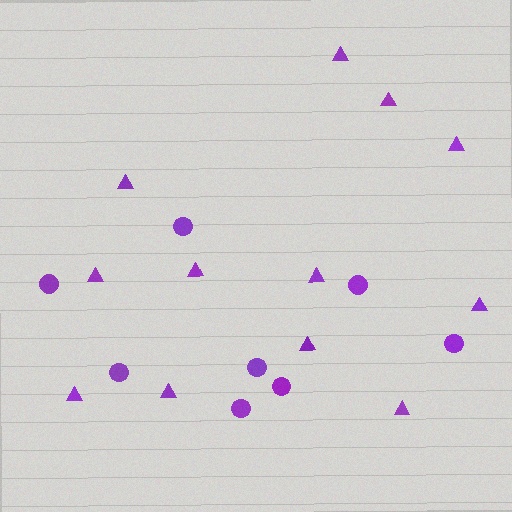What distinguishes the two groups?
There are 2 groups: one group of circles (8) and one group of triangles (12).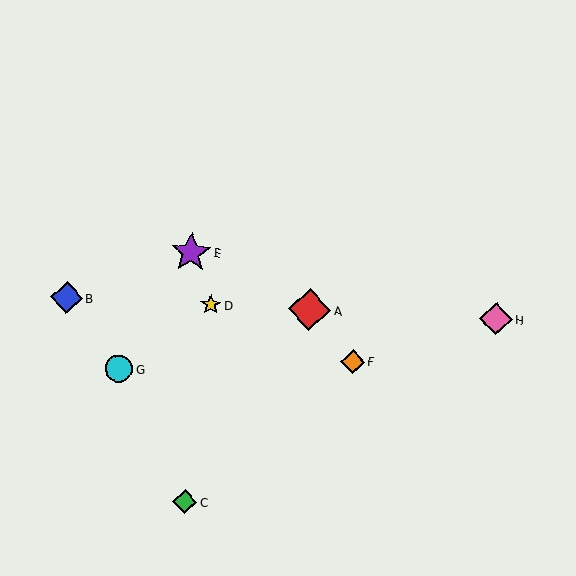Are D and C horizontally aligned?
No, D is at y≈305 and C is at y≈502.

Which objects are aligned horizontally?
Objects A, B, D, H are aligned horizontally.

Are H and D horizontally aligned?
Yes, both are at y≈319.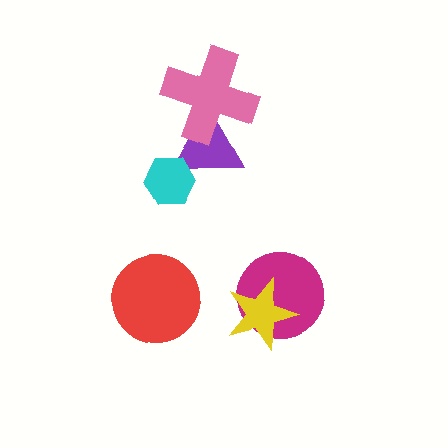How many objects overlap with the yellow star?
1 object overlaps with the yellow star.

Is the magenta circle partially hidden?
Yes, it is partially covered by another shape.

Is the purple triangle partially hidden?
Yes, it is partially covered by another shape.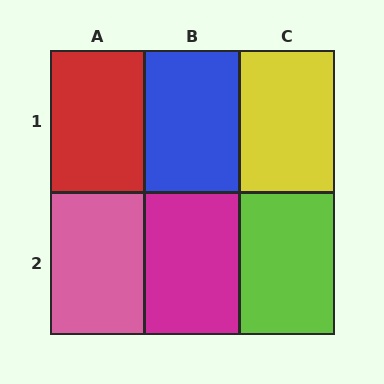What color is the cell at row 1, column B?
Blue.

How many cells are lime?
1 cell is lime.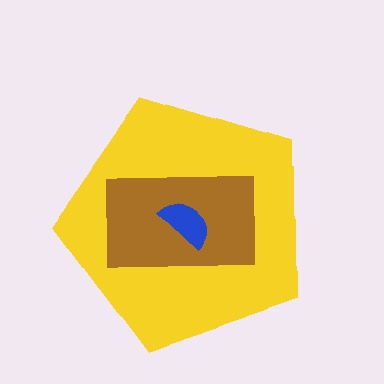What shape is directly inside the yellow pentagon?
The brown rectangle.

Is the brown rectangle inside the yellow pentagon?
Yes.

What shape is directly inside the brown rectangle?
The blue semicircle.